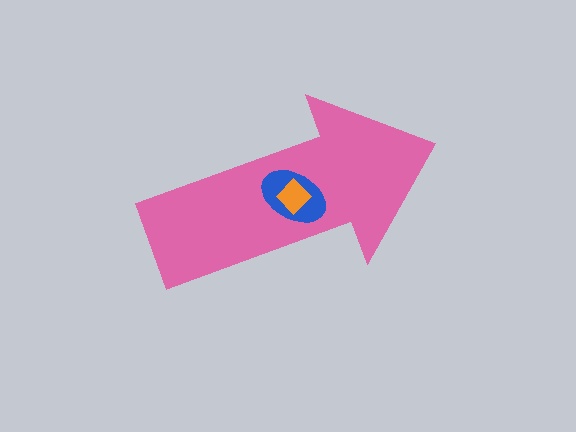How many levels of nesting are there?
3.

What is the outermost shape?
The pink arrow.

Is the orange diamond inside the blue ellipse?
Yes.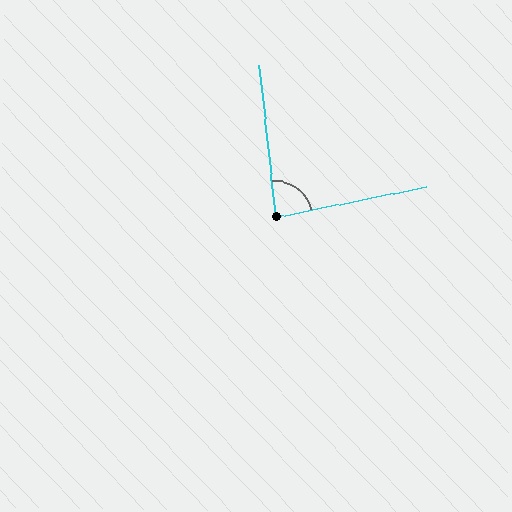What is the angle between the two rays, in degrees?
Approximately 85 degrees.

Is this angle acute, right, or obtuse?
It is acute.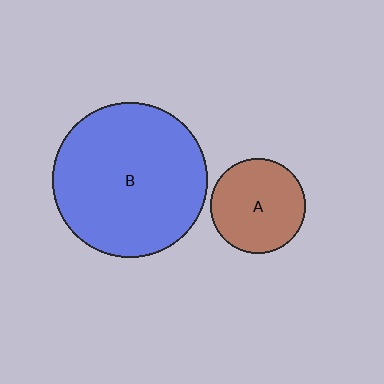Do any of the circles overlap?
No, none of the circles overlap.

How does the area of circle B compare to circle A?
Approximately 2.7 times.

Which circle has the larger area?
Circle B (blue).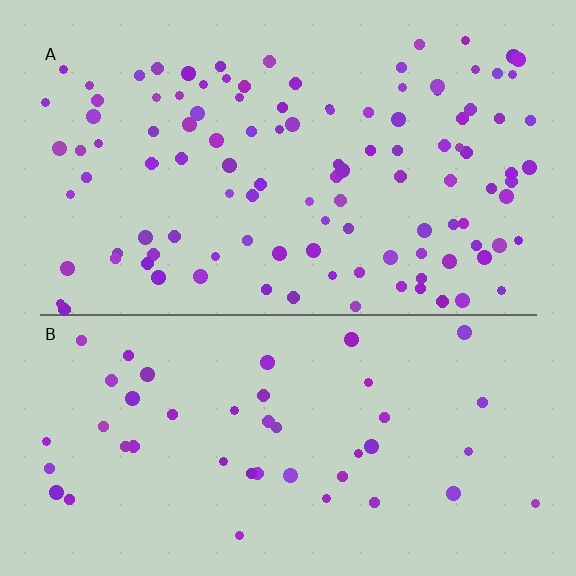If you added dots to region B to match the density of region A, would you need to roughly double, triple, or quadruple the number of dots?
Approximately triple.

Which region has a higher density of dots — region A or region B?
A (the top).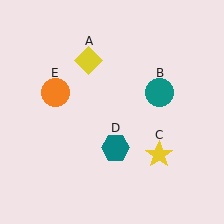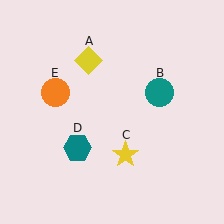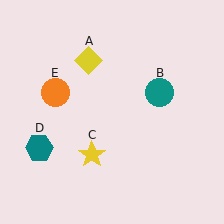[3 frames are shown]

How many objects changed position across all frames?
2 objects changed position: yellow star (object C), teal hexagon (object D).